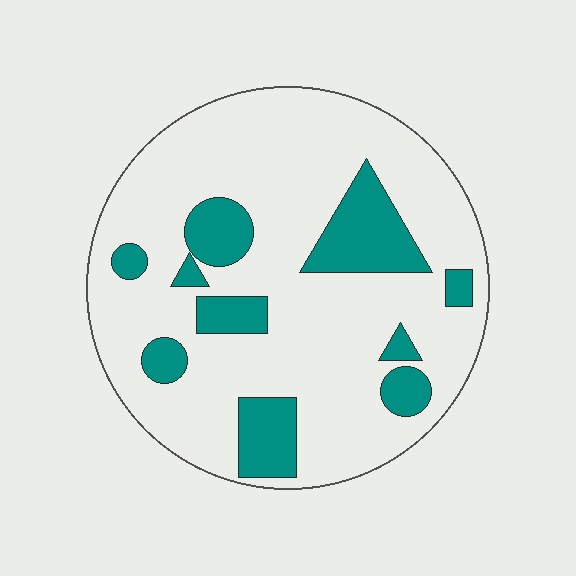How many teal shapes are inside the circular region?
10.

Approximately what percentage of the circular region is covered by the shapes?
Approximately 20%.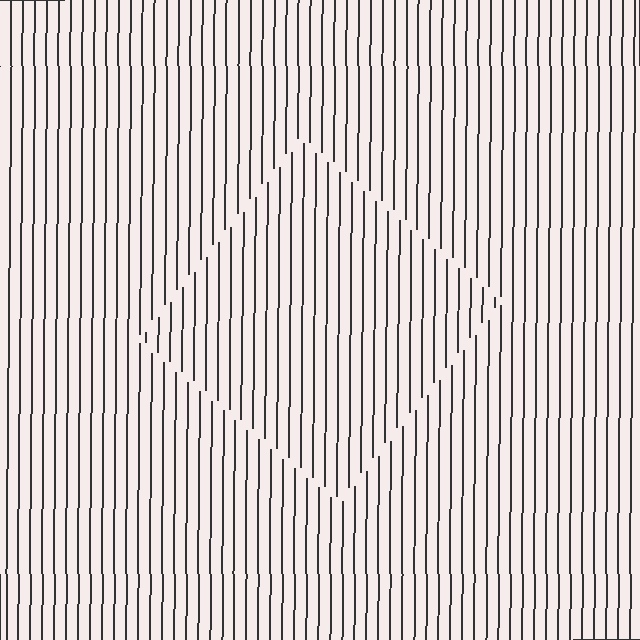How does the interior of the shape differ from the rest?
The interior of the shape contains the same grating, shifted by half a period — the contour is defined by the phase discontinuity where line-ends from the inner and outer gratings abut.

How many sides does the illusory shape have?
4 sides — the line-ends trace a square.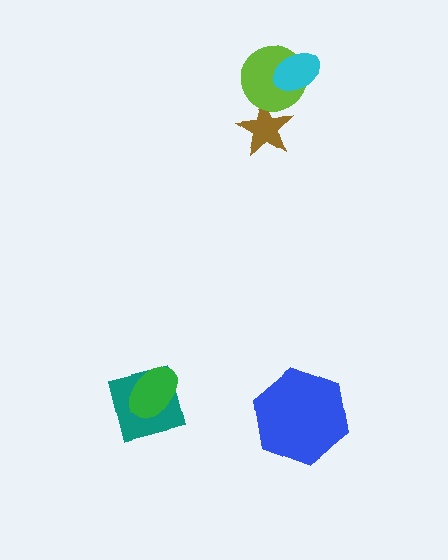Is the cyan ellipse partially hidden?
No, no other shape covers it.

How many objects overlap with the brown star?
1 object overlaps with the brown star.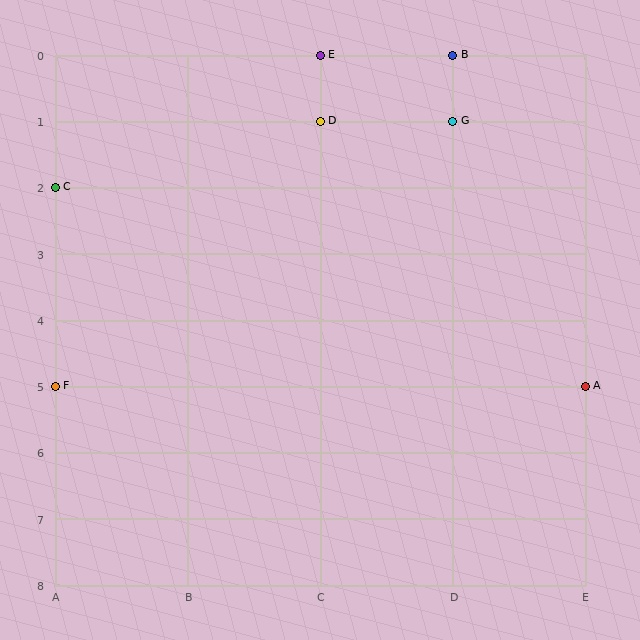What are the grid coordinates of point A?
Point A is at grid coordinates (E, 5).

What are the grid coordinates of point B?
Point B is at grid coordinates (D, 0).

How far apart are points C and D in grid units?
Points C and D are 2 columns and 1 row apart (about 2.2 grid units diagonally).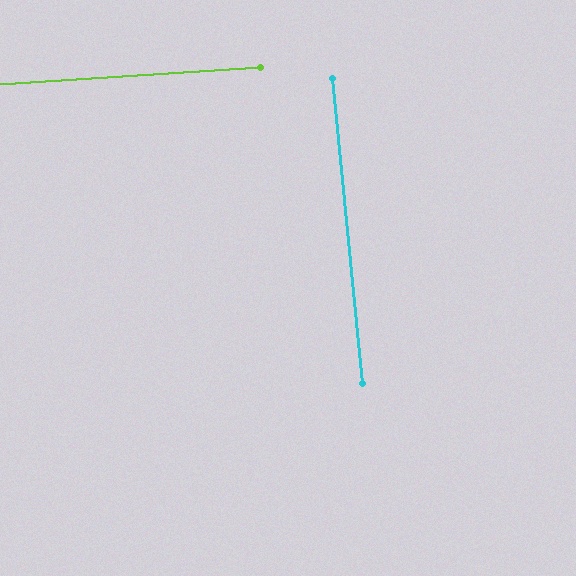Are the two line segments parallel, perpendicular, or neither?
Perpendicular — they meet at approximately 88°.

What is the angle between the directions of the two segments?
Approximately 88 degrees.